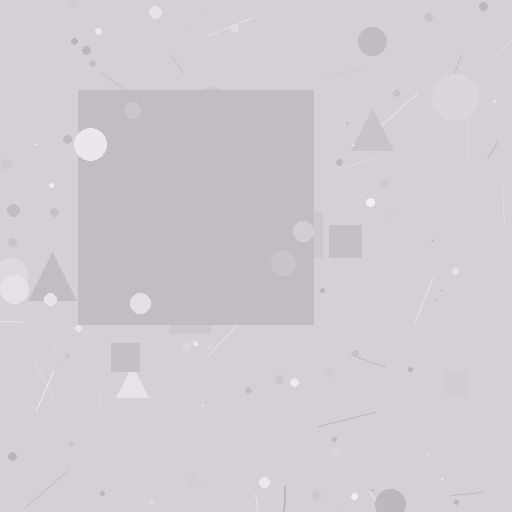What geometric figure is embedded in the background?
A square is embedded in the background.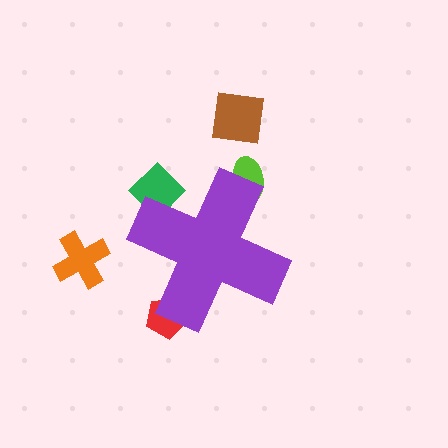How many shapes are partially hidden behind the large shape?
3 shapes are partially hidden.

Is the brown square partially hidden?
No, the brown square is fully visible.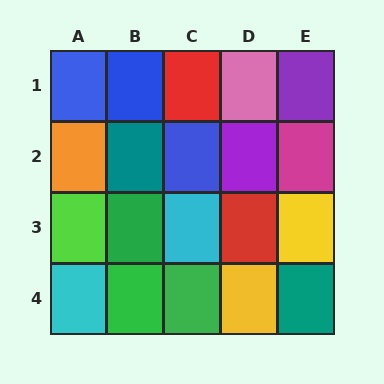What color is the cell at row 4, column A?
Cyan.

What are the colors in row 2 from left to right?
Orange, teal, blue, purple, magenta.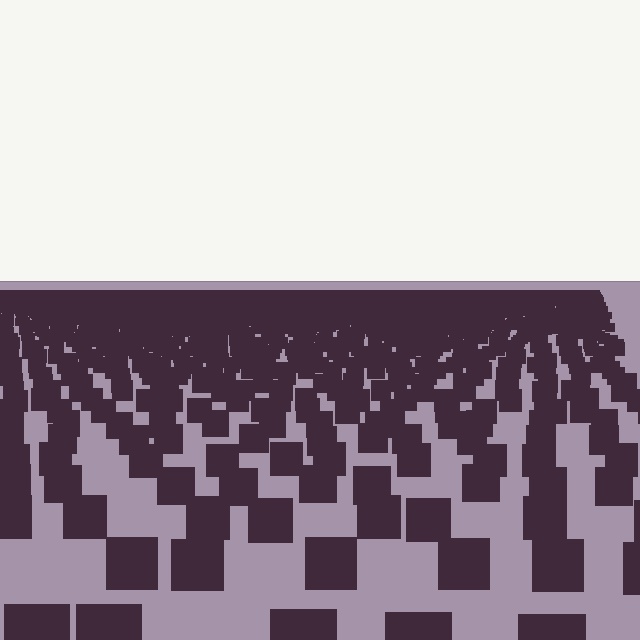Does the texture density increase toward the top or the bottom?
Density increases toward the top.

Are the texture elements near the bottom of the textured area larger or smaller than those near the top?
Larger. Near the bottom, elements are closer to the viewer and appear at a bigger on-screen size.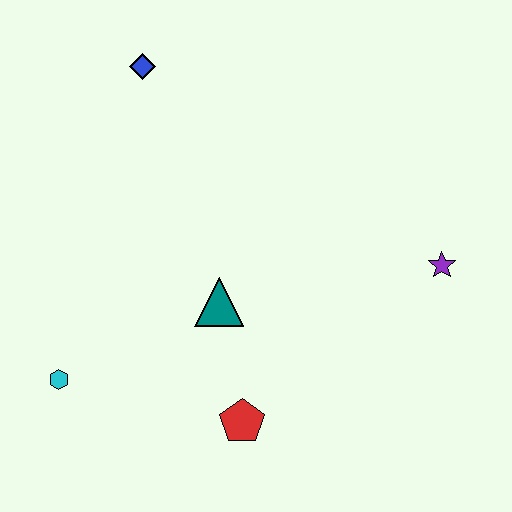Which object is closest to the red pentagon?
The teal triangle is closest to the red pentagon.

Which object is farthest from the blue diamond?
The red pentagon is farthest from the blue diamond.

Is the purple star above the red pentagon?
Yes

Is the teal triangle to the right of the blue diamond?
Yes